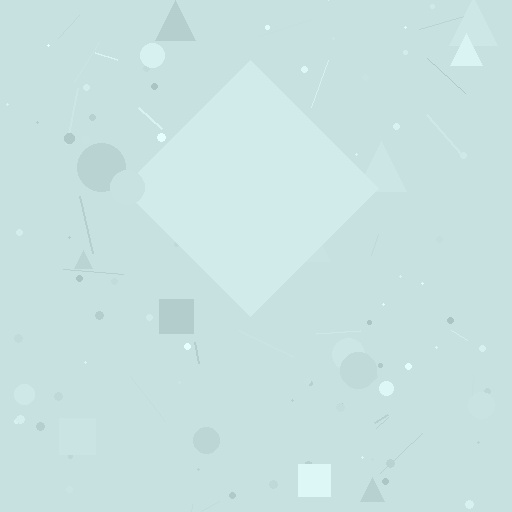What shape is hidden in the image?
A diamond is hidden in the image.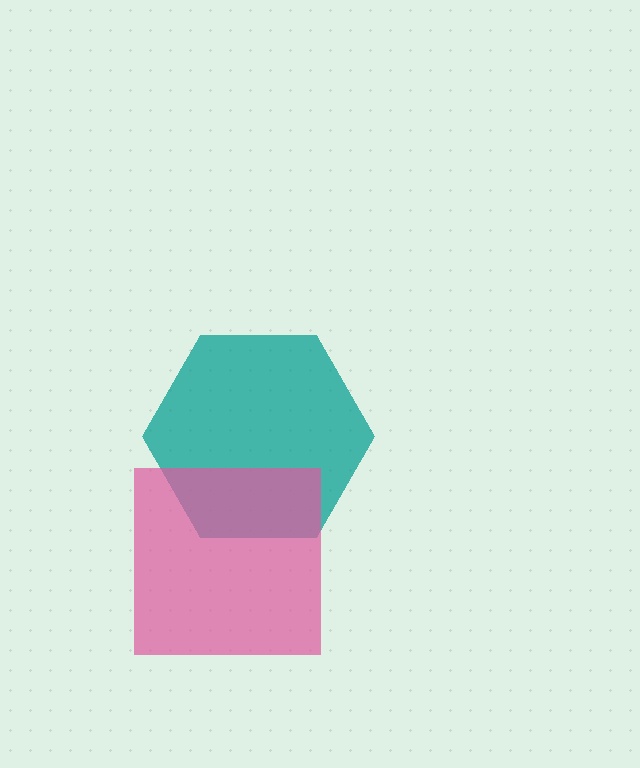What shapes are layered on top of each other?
The layered shapes are: a teal hexagon, a pink square.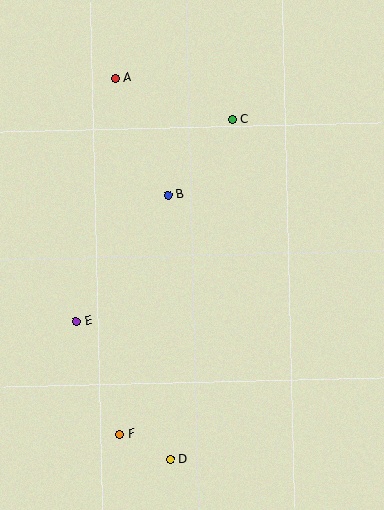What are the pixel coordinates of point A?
Point A is at (115, 78).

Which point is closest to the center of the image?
Point B at (168, 195) is closest to the center.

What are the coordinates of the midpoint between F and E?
The midpoint between F and E is at (98, 378).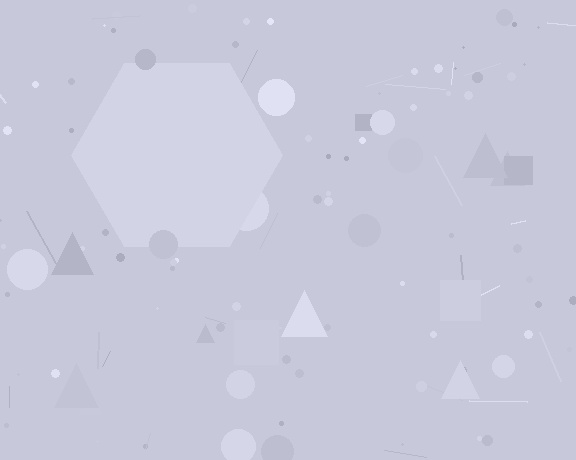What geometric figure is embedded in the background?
A hexagon is embedded in the background.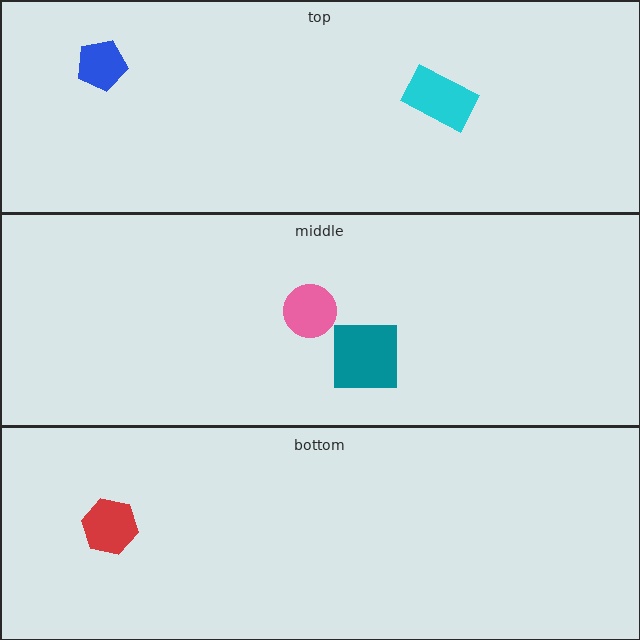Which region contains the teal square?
The middle region.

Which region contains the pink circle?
The middle region.